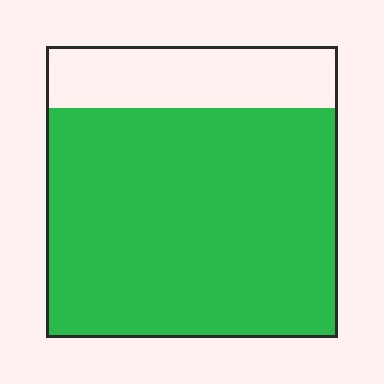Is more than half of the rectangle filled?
Yes.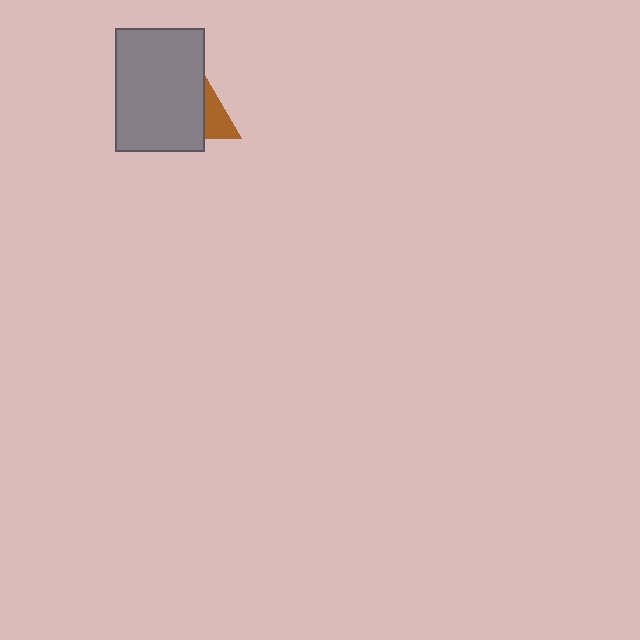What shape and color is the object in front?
The object in front is a gray rectangle.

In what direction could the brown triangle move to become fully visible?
The brown triangle could move right. That would shift it out from behind the gray rectangle entirely.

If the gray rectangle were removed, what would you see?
You would see the complete brown triangle.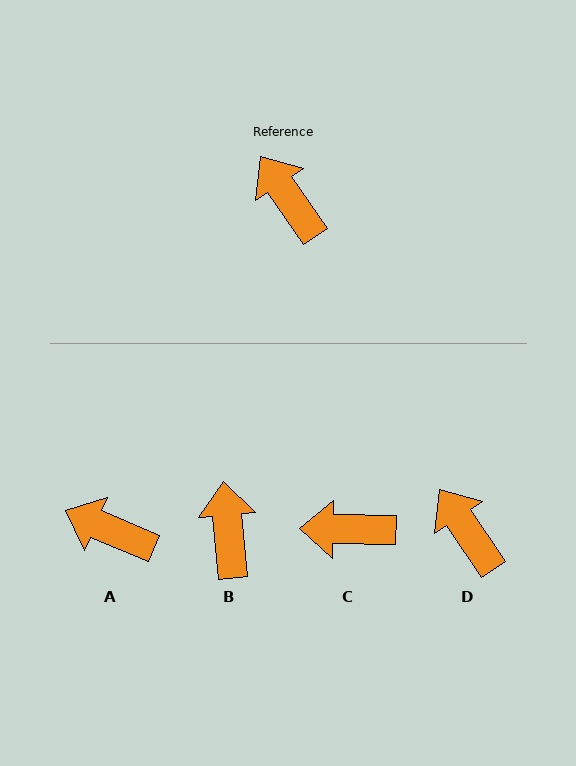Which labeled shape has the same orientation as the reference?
D.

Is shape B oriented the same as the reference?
No, it is off by about 29 degrees.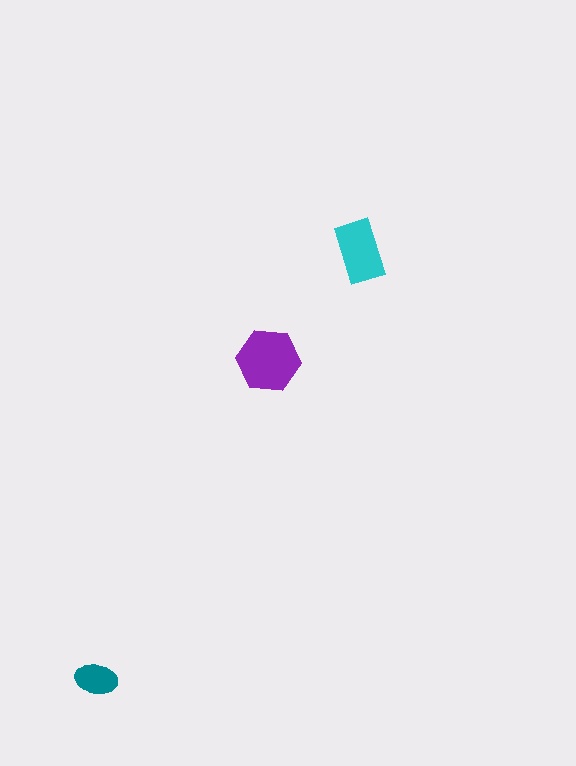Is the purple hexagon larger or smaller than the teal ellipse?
Larger.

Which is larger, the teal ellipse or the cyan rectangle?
The cyan rectangle.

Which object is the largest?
The purple hexagon.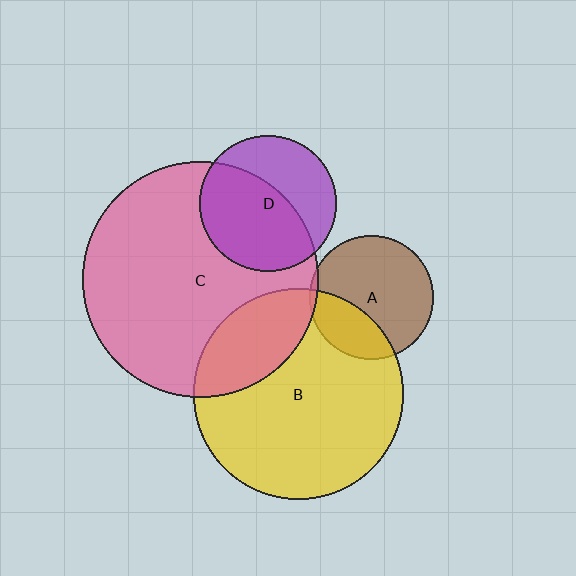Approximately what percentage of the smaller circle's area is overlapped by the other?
Approximately 60%.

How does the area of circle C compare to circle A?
Approximately 3.6 times.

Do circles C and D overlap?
Yes.